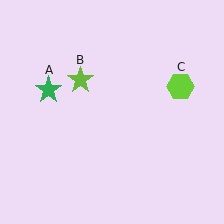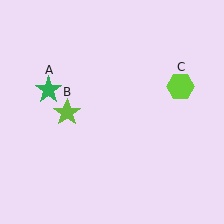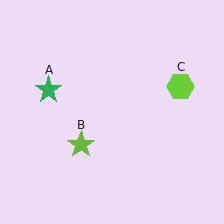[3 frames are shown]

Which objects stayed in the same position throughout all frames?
Green star (object A) and lime hexagon (object C) remained stationary.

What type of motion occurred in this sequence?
The lime star (object B) rotated counterclockwise around the center of the scene.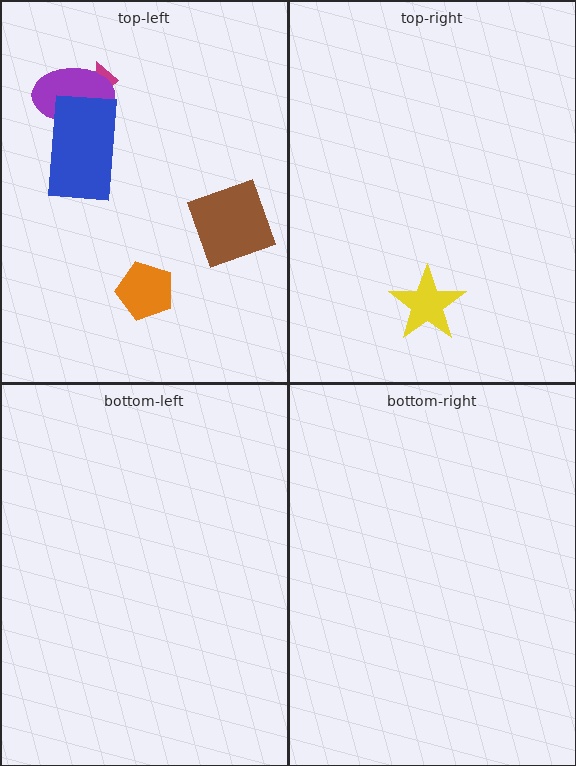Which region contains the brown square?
The top-left region.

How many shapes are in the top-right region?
1.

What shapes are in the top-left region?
The magenta arrow, the orange pentagon, the purple ellipse, the blue rectangle, the brown square.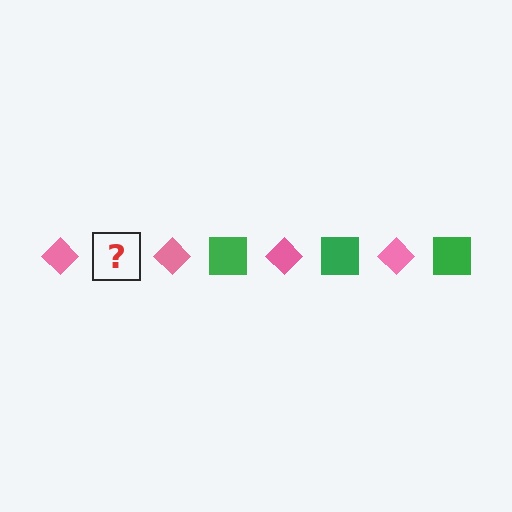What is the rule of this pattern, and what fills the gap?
The rule is that the pattern alternates between pink diamond and green square. The gap should be filled with a green square.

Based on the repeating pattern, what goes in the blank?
The blank should be a green square.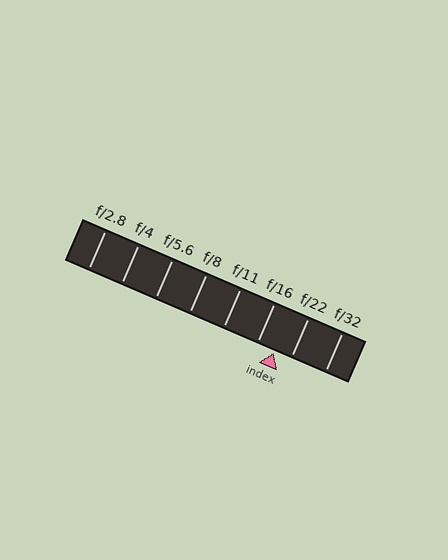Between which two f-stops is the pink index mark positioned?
The index mark is between f/16 and f/22.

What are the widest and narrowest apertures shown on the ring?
The widest aperture shown is f/2.8 and the narrowest is f/32.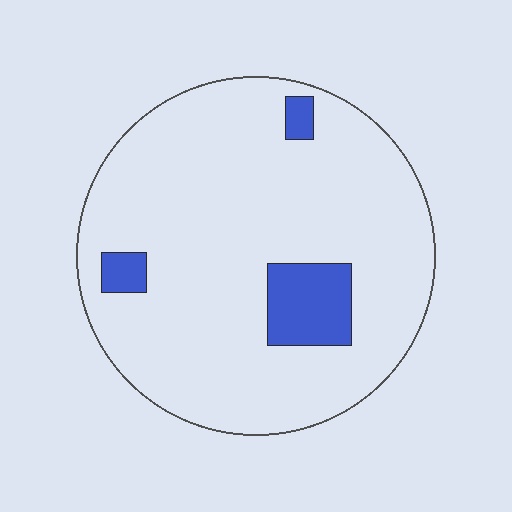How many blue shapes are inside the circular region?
3.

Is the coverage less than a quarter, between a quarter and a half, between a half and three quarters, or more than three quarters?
Less than a quarter.